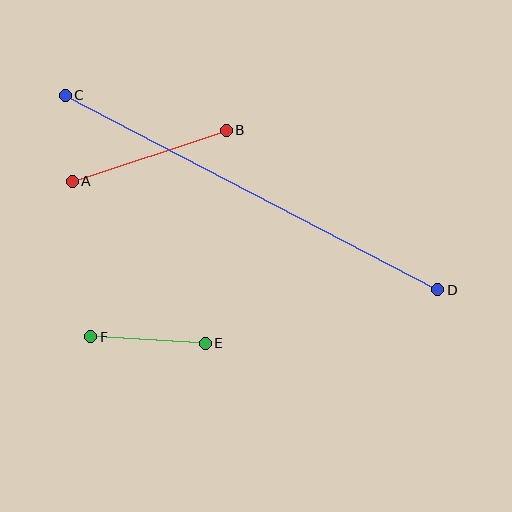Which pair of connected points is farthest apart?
Points C and D are farthest apart.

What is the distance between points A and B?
The distance is approximately 162 pixels.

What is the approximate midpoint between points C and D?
The midpoint is at approximately (252, 192) pixels.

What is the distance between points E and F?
The distance is approximately 115 pixels.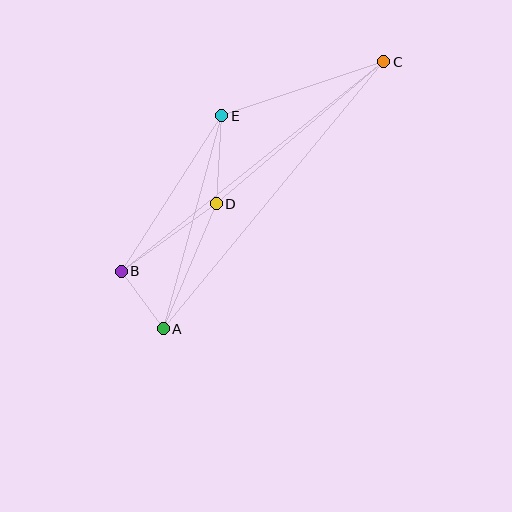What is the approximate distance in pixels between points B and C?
The distance between B and C is approximately 336 pixels.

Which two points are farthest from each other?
Points A and C are farthest from each other.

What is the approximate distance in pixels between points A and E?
The distance between A and E is approximately 221 pixels.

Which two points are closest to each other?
Points A and B are closest to each other.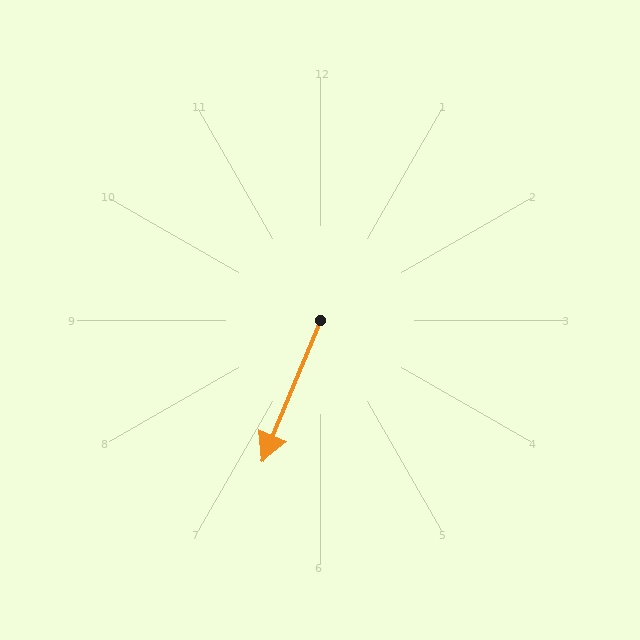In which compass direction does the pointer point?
South.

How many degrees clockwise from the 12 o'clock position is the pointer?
Approximately 202 degrees.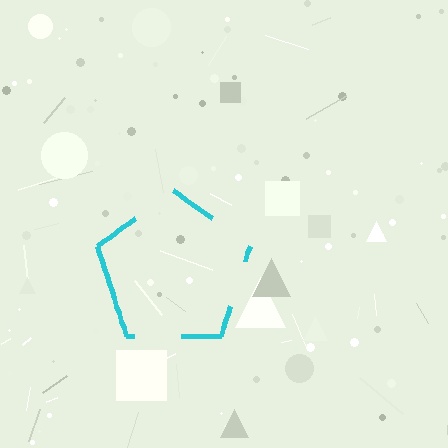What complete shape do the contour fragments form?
The contour fragments form a pentagon.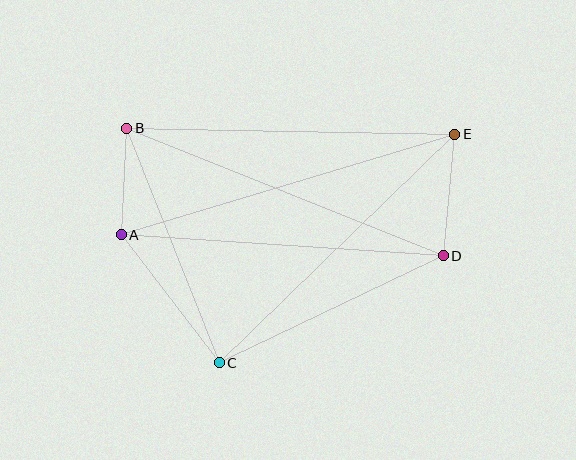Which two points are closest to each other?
Points A and B are closest to each other.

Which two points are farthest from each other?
Points A and E are farthest from each other.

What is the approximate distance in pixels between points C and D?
The distance between C and D is approximately 248 pixels.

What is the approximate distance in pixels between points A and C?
The distance between A and C is approximately 161 pixels.